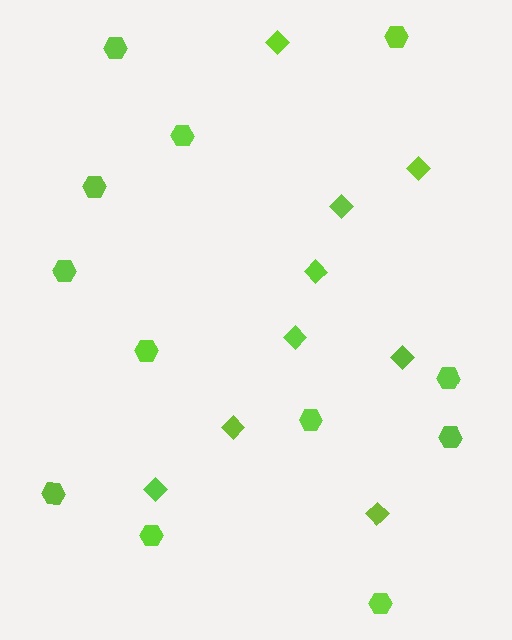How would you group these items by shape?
There are 2 groups: one group of diamonds (9) and one group of hexagons (12).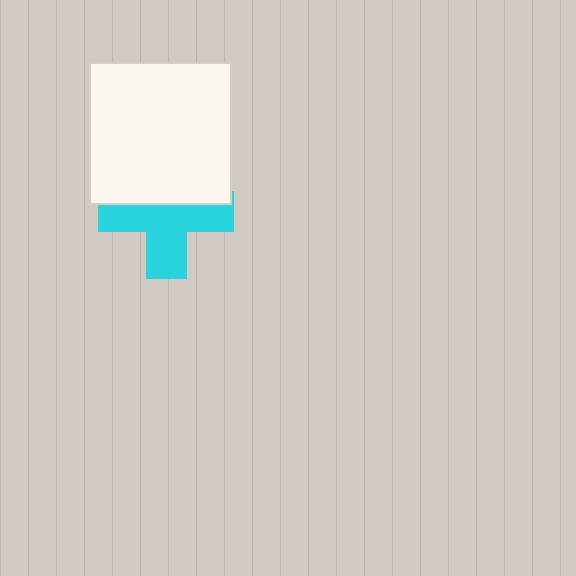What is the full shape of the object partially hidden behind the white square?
The partially hidden object is a cyan cross.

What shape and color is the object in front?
The object in front is a white square.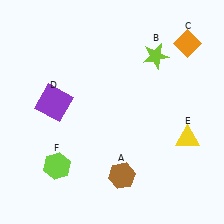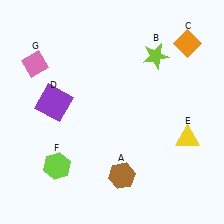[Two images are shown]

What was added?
A pink diamond (G) was added in Image 2.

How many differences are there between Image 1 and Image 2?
There is 1 difference between the two images.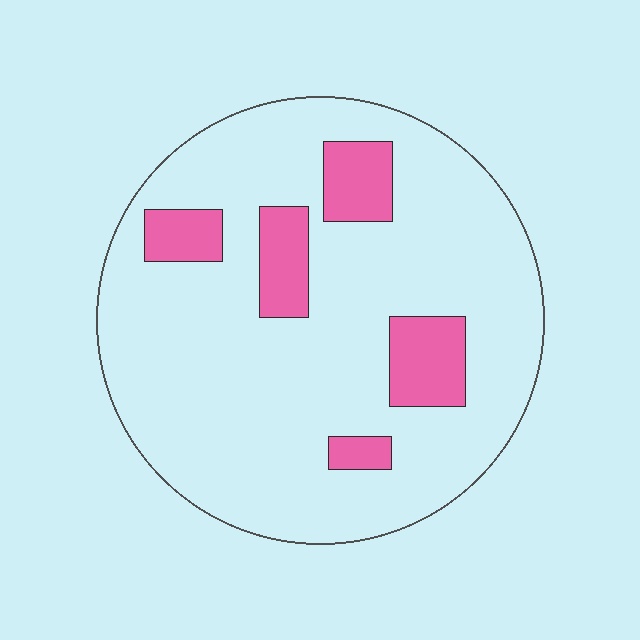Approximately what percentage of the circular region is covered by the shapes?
Approximately 15%.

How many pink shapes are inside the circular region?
5.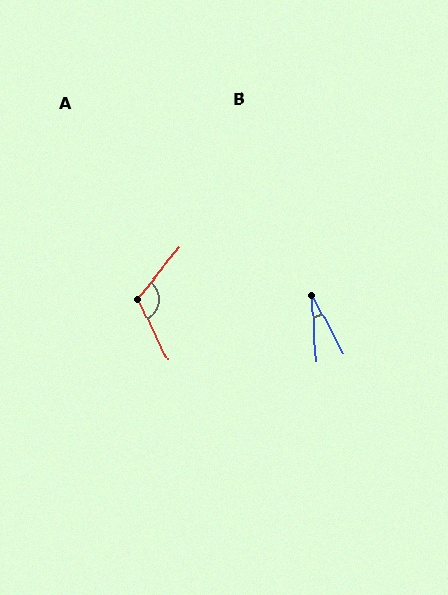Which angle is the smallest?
B, at approximately 25 degrees.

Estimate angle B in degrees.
Approximately 25 degrees.